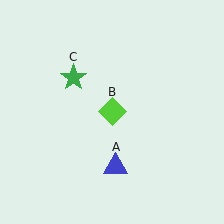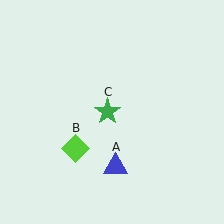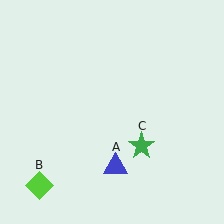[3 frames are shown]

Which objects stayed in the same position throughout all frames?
Blue triangle (object A) remained stationary.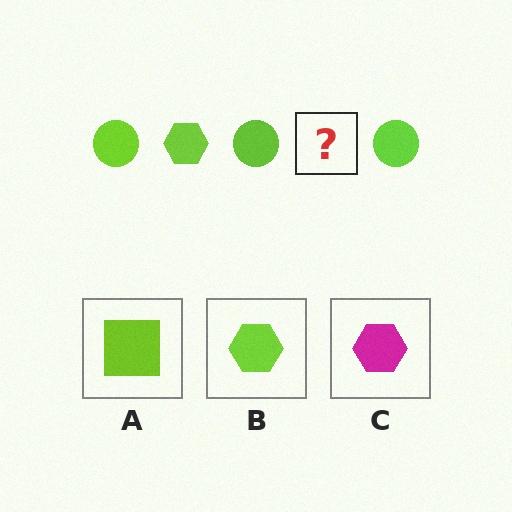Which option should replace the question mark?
Option B.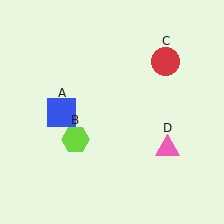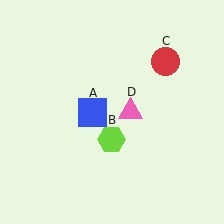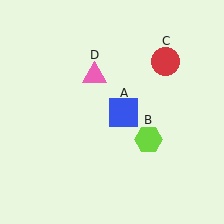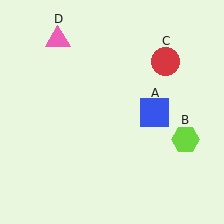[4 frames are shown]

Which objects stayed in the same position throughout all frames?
Red circle (object C) remained stationary.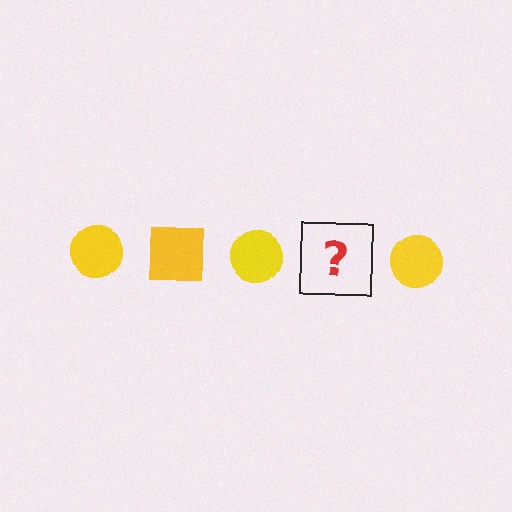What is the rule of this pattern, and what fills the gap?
The rule is that the pattern cycles through circle, square shapes in yellow. The gap should be filled with a yellow square.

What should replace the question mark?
The question mark should be replaced with a yellow square.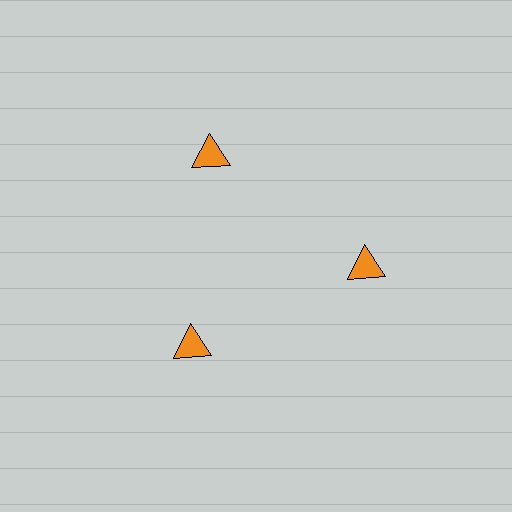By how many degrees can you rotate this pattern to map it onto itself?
The pattern maps onto itself every 120 degrees of rotation.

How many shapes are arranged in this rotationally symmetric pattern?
There are 3 shapes, arranged in 3 groups of 1.